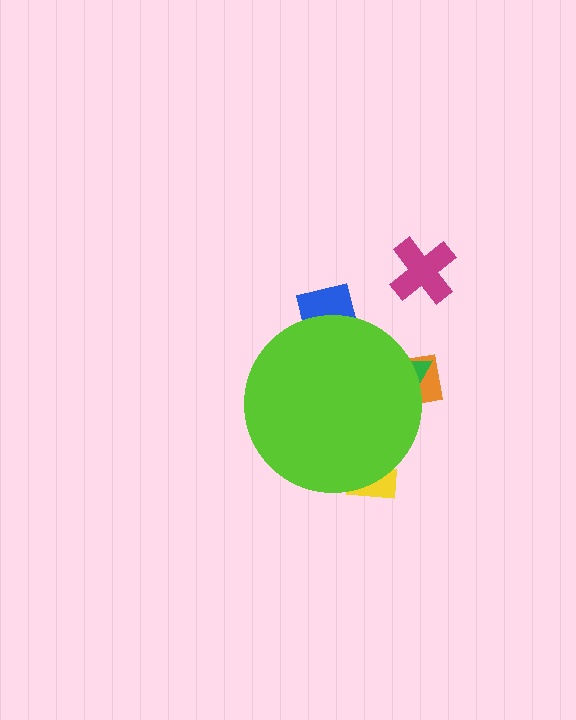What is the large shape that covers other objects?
A lime circle.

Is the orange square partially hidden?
Yes, the orange square is partially hidden behind the lime circle.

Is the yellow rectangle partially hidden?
Yes, the yellow rectangle is partially hidden behind the lime circle.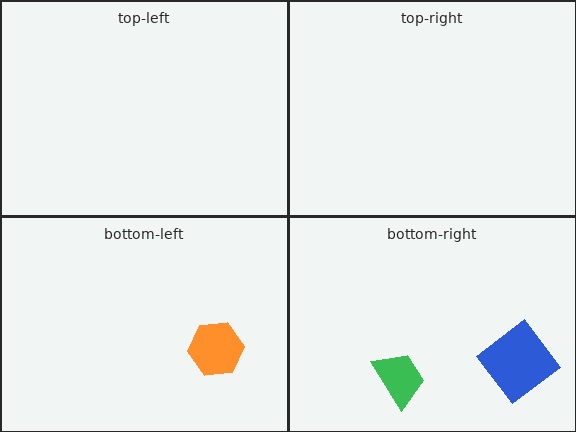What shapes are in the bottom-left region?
The orange hexagon.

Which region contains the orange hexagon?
The bottom-left region.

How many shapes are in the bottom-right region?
2.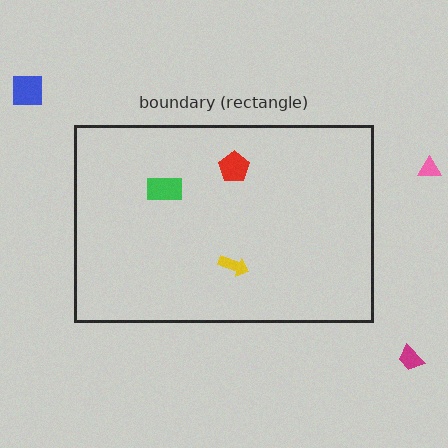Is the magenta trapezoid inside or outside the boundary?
Outside.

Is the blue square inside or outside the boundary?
Outside.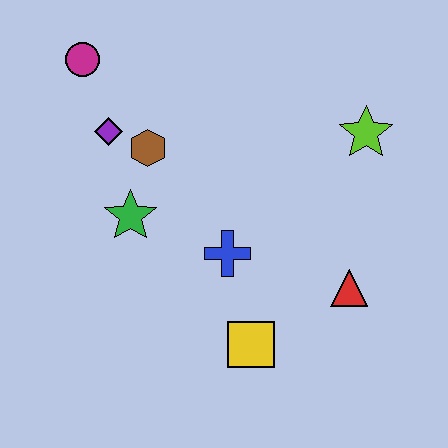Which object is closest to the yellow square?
The blue cross is closest to the yellow square.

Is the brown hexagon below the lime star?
Yes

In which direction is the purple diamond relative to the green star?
The purple diamond is above the green star.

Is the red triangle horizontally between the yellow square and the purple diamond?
No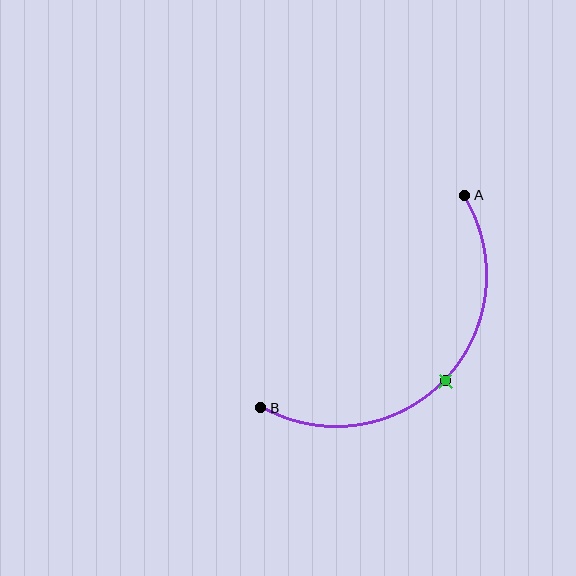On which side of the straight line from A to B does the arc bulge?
The arc bulges below and to the right of the straight line connecting A and B.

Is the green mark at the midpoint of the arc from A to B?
Yes. The green mark lies on the arc at equal arc-length from both A and B — it is the arc midpoint.